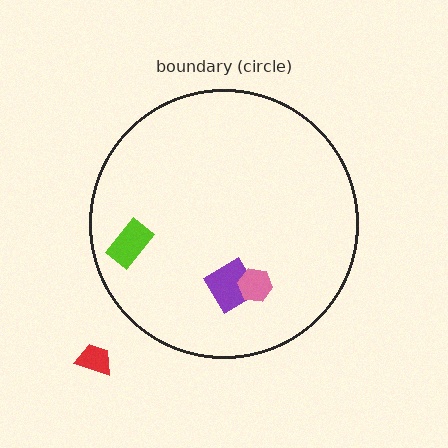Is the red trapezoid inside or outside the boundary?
Outside.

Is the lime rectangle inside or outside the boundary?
Inside.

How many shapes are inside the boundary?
3 inside, 1 outside.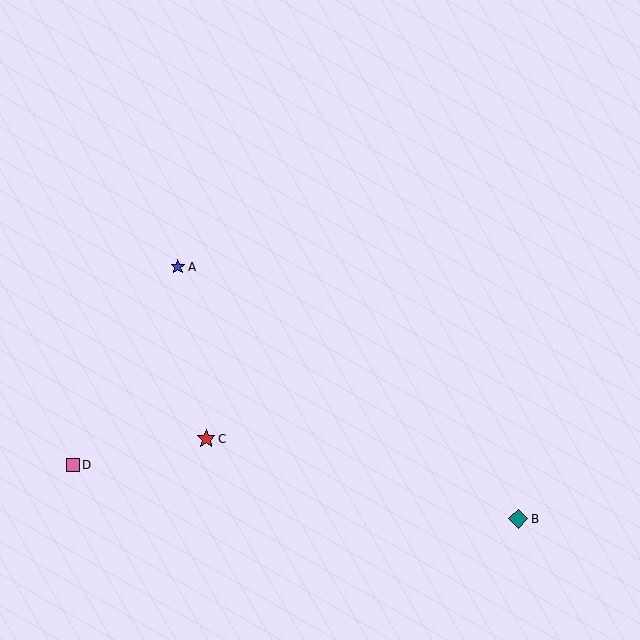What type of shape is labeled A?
Shape A is a blue star.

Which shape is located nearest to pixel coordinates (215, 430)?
The red star (labeled C) at (206, 439) is nearest to that location.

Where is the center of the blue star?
The center of the blue star is at (178, 267).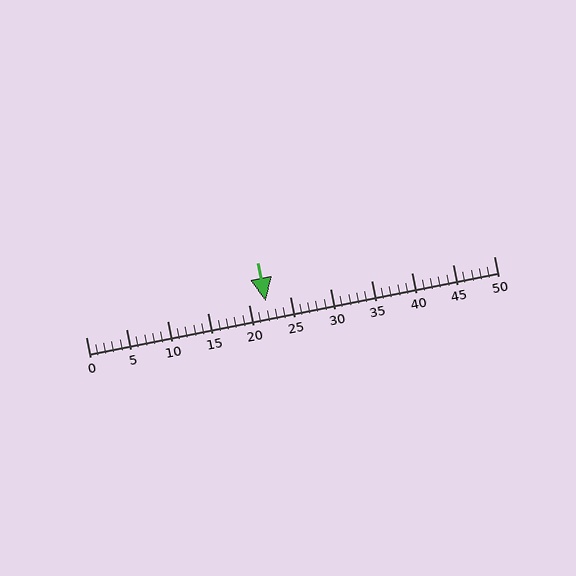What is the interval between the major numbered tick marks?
The major tick marks are spaced 5 units apart.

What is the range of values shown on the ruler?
The ruler shows values from 0 to 50.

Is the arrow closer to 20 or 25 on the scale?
The arrow is closer to 20.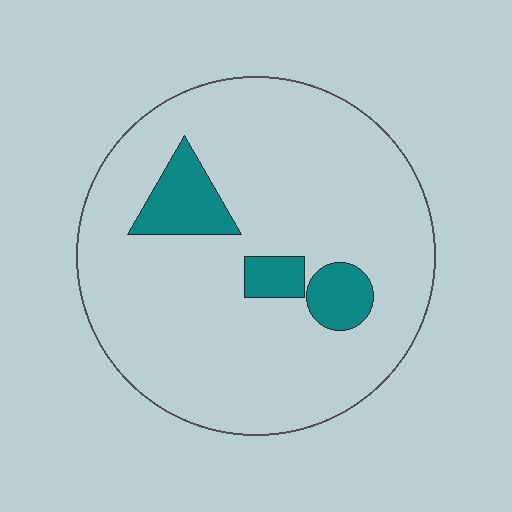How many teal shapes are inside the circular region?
3.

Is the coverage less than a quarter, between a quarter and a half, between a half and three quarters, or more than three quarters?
Less than a quarter.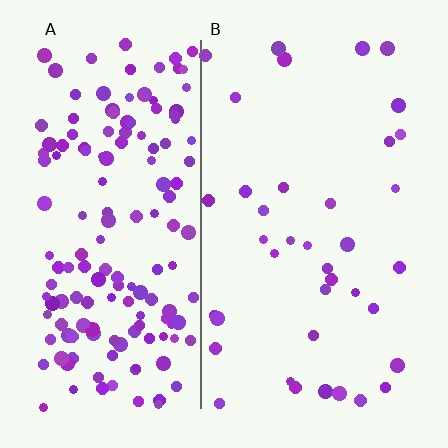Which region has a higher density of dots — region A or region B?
A (the left).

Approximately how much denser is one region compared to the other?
Approximately 4.1× — region A over region B.